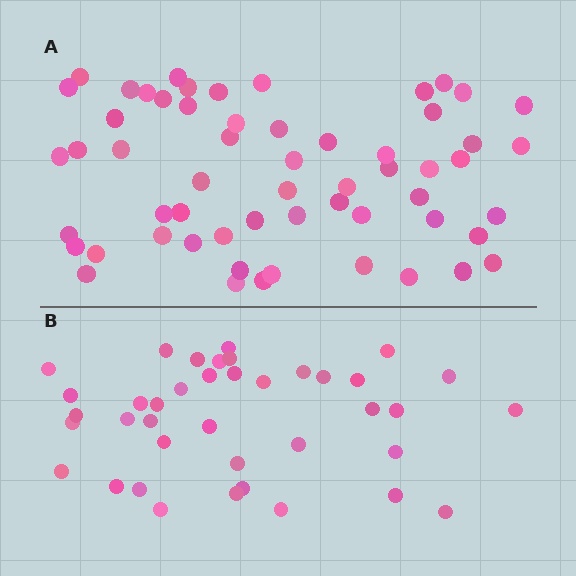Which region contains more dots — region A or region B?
Region A (the top region) has more dots.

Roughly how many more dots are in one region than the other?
Region A has approximately 20 more dots than region B.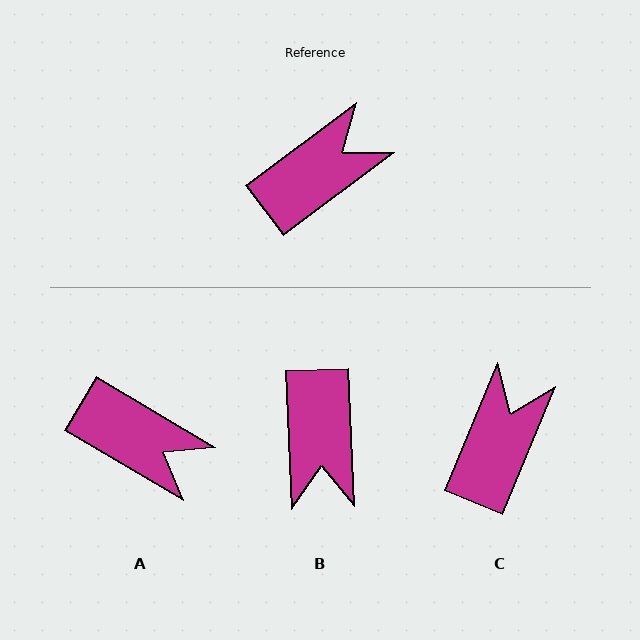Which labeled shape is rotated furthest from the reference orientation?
B, about 124 degrees away.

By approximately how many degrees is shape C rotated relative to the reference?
Approximately 31 degrees counter-clockwise.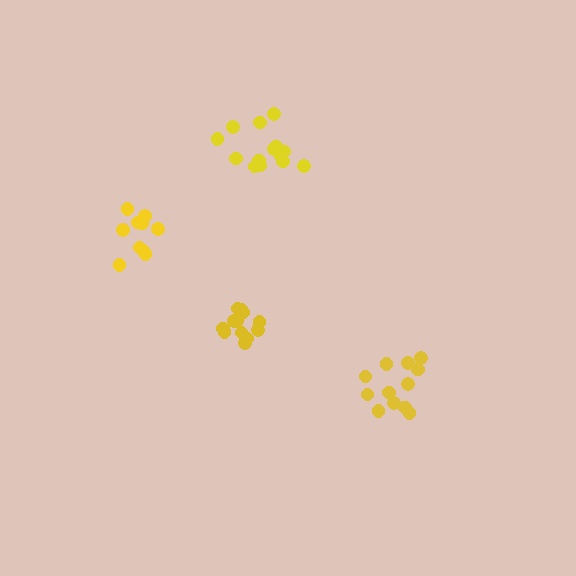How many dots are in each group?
Group 1: 10 dots, Group 2: 12 dots, Group 3: 14 dots, Group 4: 12 dots (48 total).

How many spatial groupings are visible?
There are 4 spatial groupings.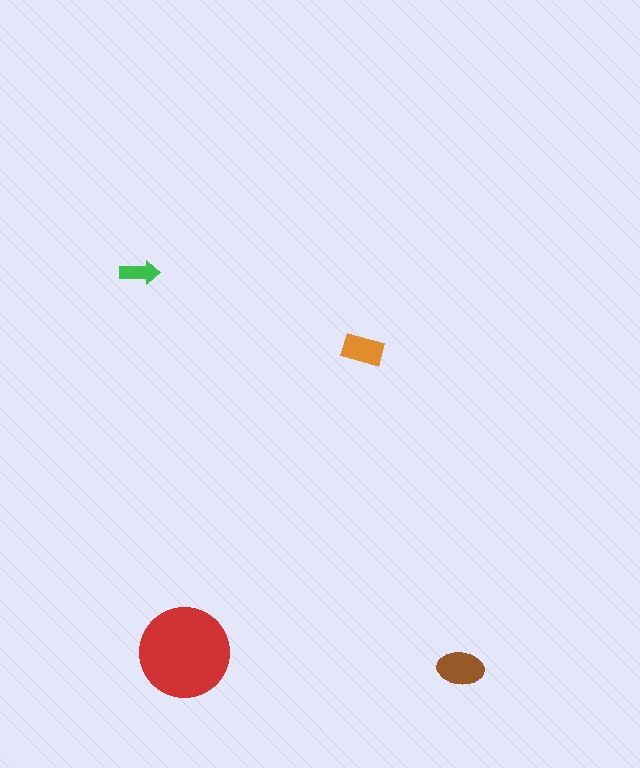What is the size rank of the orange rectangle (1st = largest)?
3rd.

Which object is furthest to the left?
The green arrow is leftmost.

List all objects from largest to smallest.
The red circle, the brown ellipse, the orange rectangle, the green arrow.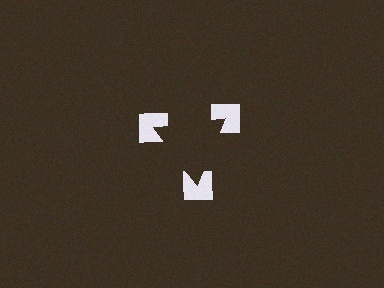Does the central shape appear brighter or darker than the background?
It typically appears slightly darker than the background, even though no actual brightness change is drawn.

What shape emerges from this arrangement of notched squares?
An illusory triangle — its edges are inferred from the aligned wedge cuts in the notched squares, not physically drawn.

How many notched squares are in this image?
There are 3 — one at each vertex of the illusory triangle.